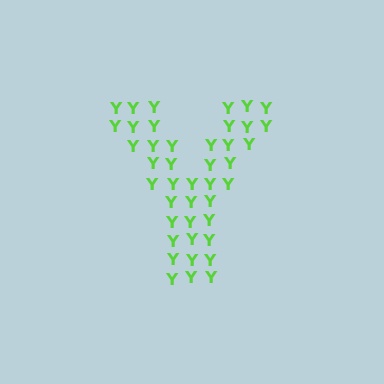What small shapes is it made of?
It is made of small letter Y's.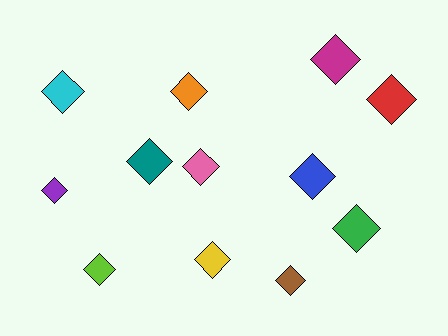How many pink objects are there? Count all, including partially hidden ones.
There is 1 pink object.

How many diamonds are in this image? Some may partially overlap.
There are 12 diamonds.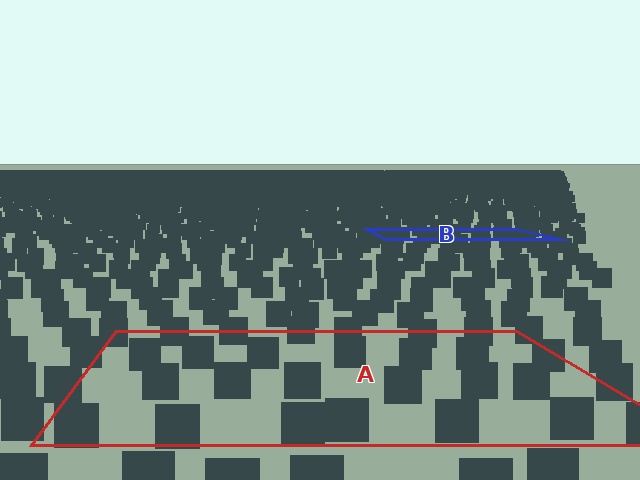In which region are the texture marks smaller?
The texture marks are smaller in region B, because it is farther away.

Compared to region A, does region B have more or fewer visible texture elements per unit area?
Region B has more texture elements per unit area — they are packed more densely because it is farther away.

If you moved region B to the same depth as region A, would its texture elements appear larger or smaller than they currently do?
They would appear larger. At a closer depth, the same texture elements are projected at a bigger on-screen size.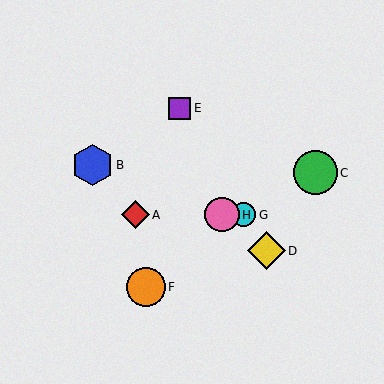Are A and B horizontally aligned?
No, A is at y≈215 and B is at y≈165.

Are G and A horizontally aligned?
Yes, both are at y≈215.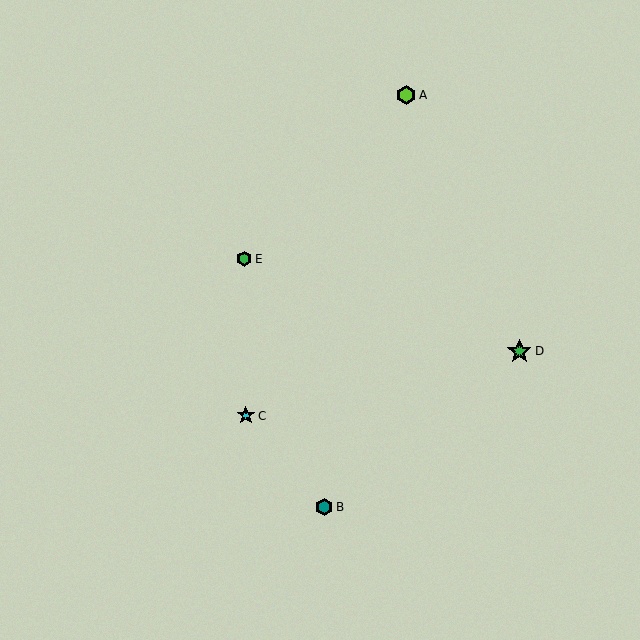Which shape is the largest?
The green star (labeled D) is the largest.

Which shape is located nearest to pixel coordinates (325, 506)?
The teal hexagon (labeled B) at (324, 507) is nearest to that location.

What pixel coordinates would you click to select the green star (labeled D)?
Click at (519, 351) to select the green star D.